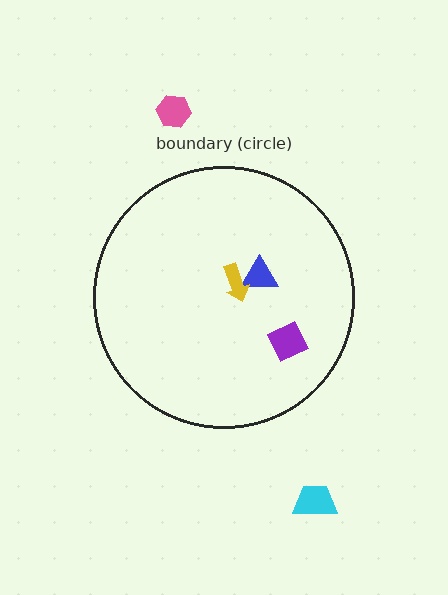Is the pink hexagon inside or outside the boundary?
Outside.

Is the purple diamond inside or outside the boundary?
Inside.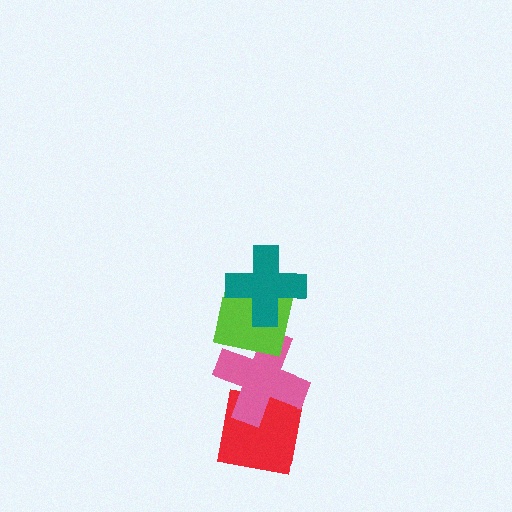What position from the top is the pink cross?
The pink cross is 3rd from the top.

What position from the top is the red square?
The red square is 4th from the top.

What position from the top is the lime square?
The lime square is 2nd from the top.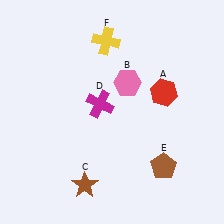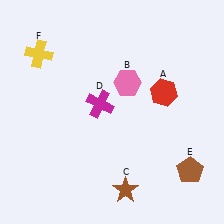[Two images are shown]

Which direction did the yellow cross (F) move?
The yellow cross (F) moved left.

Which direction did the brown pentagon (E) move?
The brown pentagon (E) moved right.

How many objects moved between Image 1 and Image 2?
3 objects moved between the two images.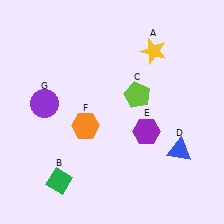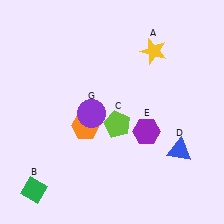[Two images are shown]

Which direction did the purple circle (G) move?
The purple circle (G) moved right.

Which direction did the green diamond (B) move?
The green diamond (B) moved left.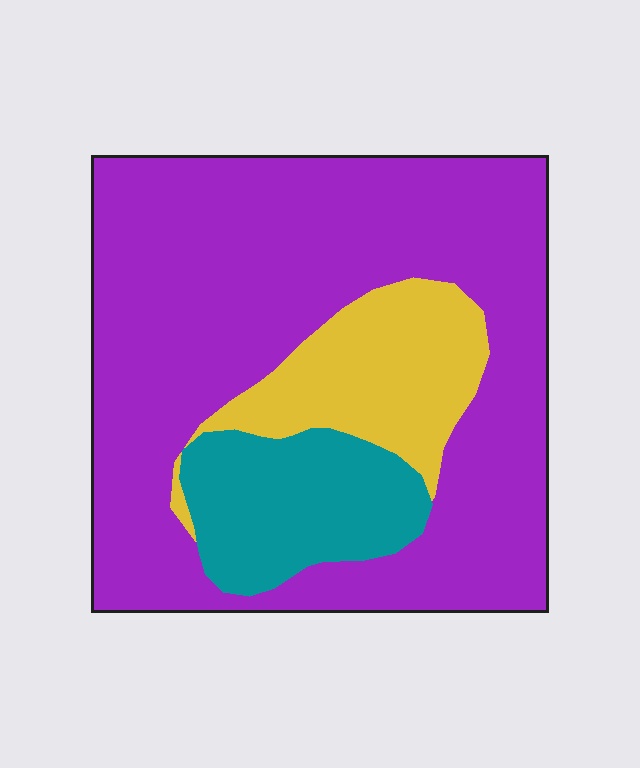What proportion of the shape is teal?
Teal takes up about one sixth (1/6) of the shape.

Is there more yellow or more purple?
Purple.